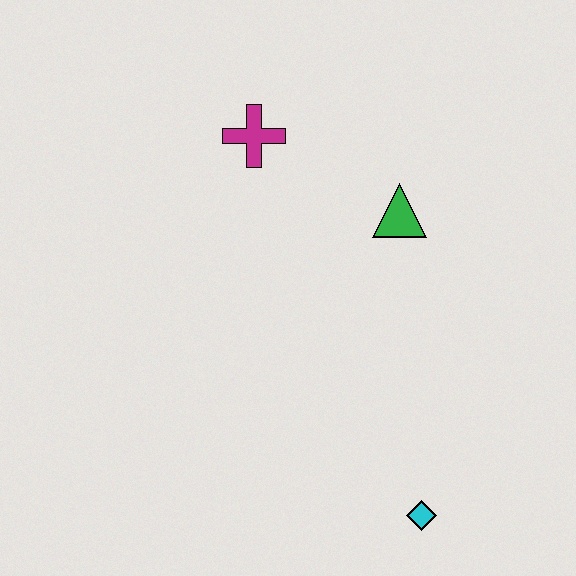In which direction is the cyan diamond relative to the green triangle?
The cyan diamond is below the green triangle.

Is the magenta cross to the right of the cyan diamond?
No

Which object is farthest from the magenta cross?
The cyan diamond is farthest from the magenta cross.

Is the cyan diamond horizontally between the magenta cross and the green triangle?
No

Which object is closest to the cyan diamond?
The green triangle is closest to the cyan diamond.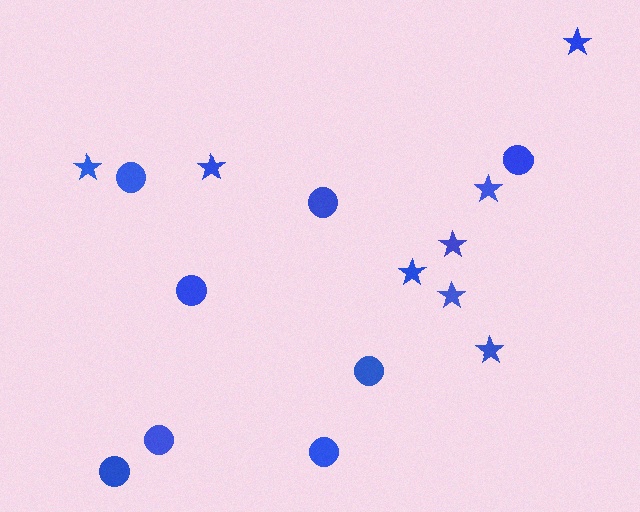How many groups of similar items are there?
There are 2 groups: one group of circles (8) and one group of stars (8).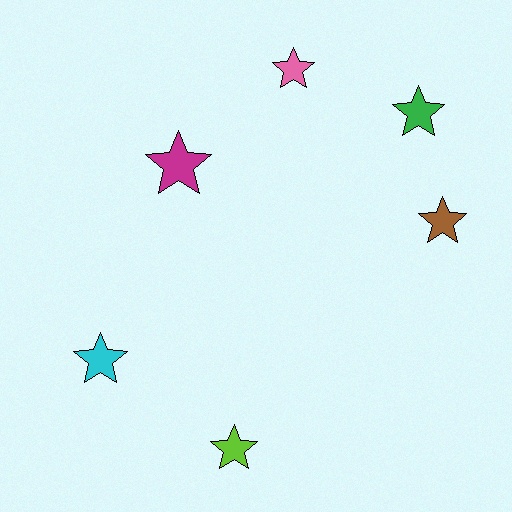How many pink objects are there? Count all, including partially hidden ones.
There is 1 pink object.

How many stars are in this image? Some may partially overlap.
There are 6 stars.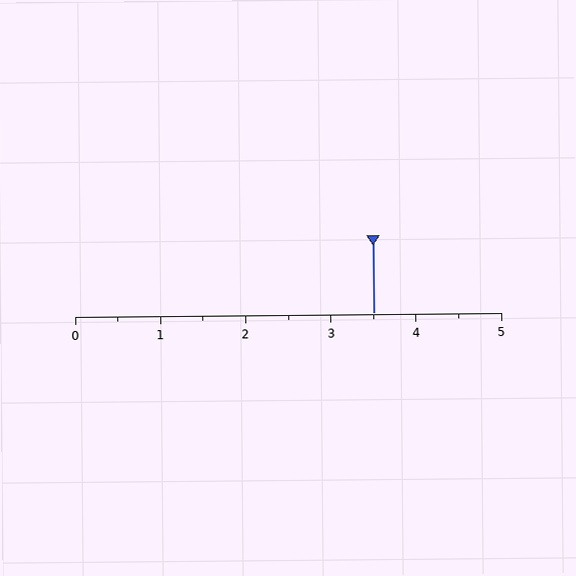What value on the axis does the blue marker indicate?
The marker indicates approximately 3.5.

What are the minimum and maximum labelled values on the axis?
The axis runs from 0 to 5.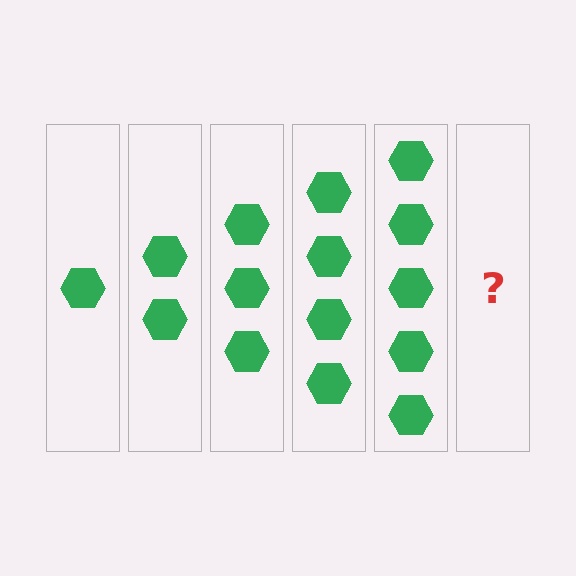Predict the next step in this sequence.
The next step is 6 hexagons.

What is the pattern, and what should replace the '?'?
The pattern is that each step adds one more hexagon. The '?' should be 6 hexagons.